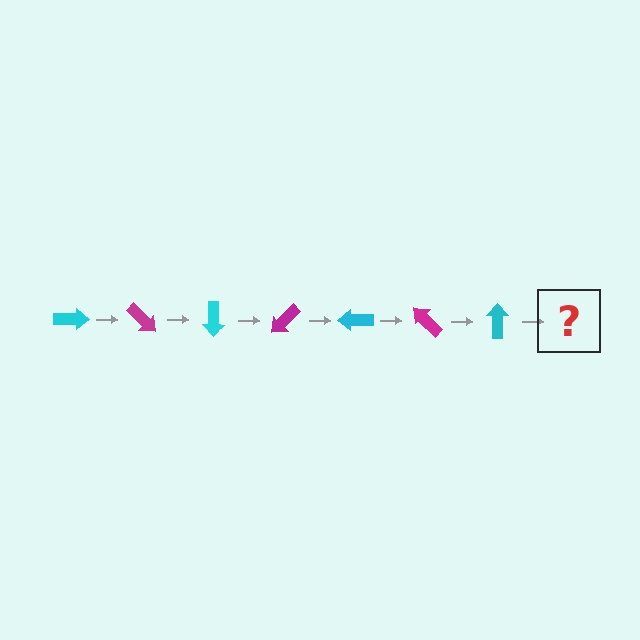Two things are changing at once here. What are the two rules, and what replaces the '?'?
The two rules are that it rotates 45 degrees each step and the color cycles through cyan and magenta. The '?' should be a magenta arrow, rotated 315 degrees from the start.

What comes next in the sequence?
The next element should be a magenta arrow, rotated 315 degrees from the start.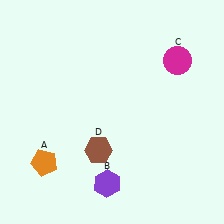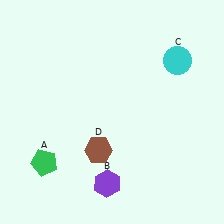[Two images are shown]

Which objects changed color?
A changed from orange to green. C changed from magenta to cyan.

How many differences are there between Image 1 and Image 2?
There are 2 differences between the two images.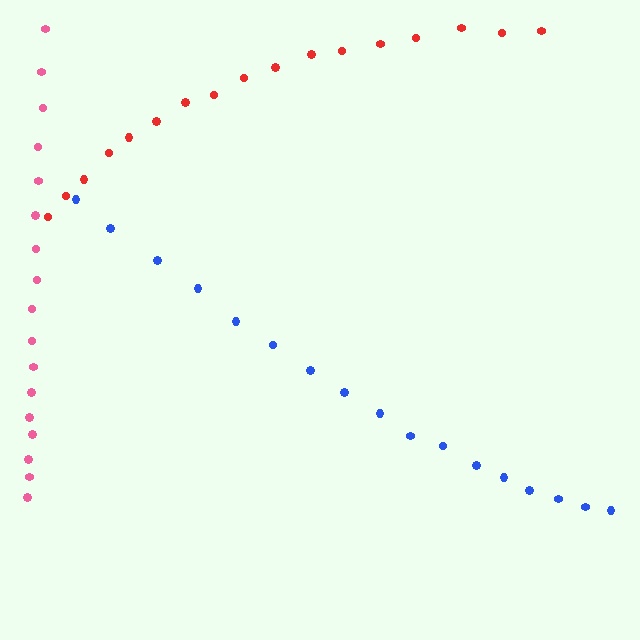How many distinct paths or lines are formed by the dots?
There are 3 distinct paths.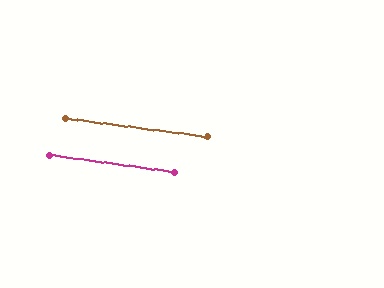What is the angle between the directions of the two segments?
Approximately 0 degrees.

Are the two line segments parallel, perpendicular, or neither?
Parallel — their directions differ by only 0.2°.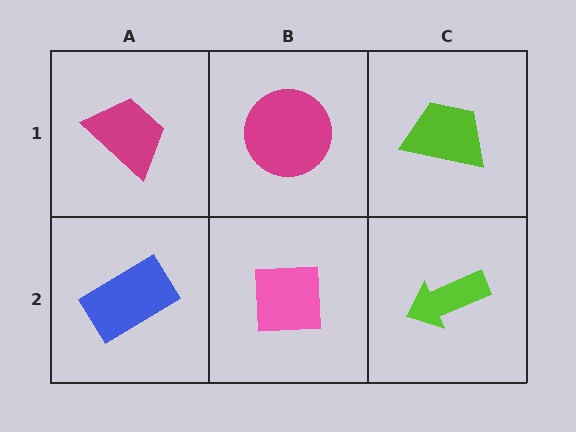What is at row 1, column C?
A lime trapezoid.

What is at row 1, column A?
A magenta trapezoid.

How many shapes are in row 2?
3 shapes.